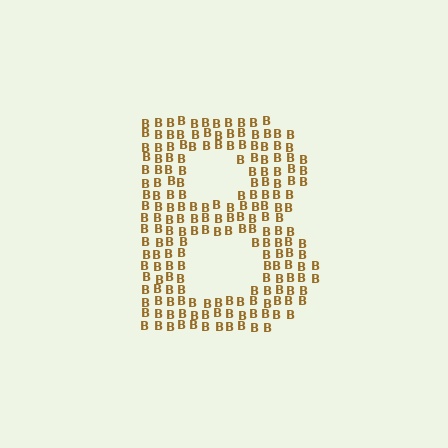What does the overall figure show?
The overall figure shows the letter B.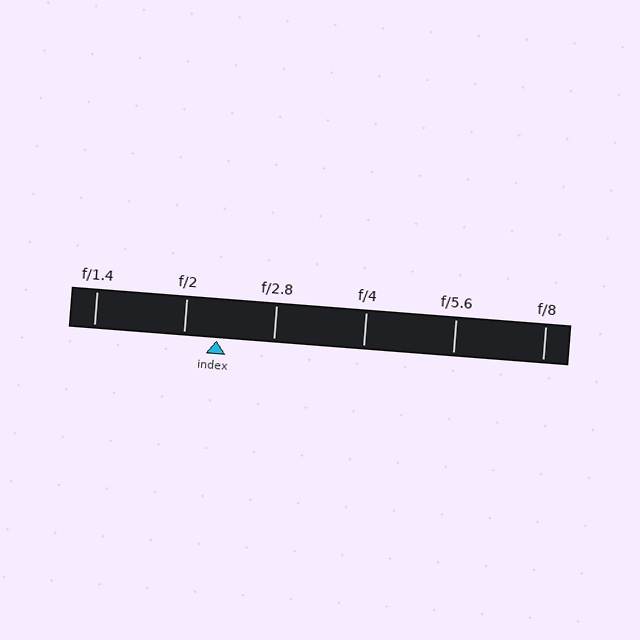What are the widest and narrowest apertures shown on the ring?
The widest aperture shown is f/1.4 and the narrowest is f/8.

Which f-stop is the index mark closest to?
The index mark is closest to f/2.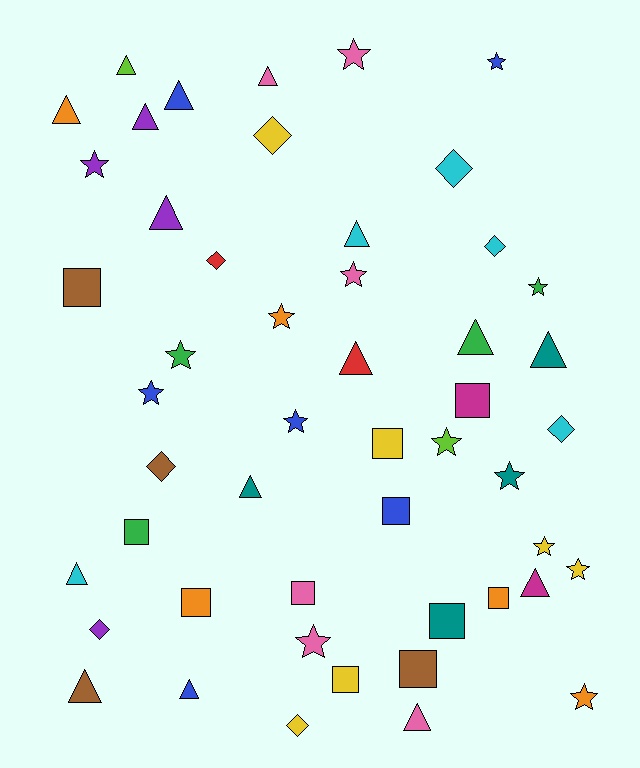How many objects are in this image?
There are 50 objects.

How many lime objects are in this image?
There are 2 lime objects.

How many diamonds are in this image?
There are 8 diamonds.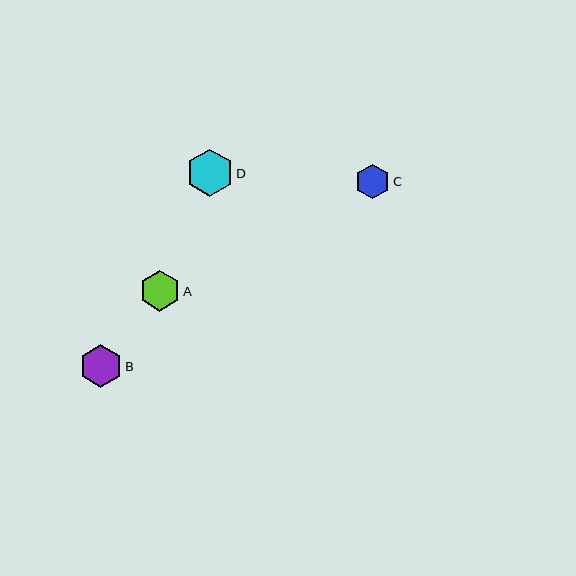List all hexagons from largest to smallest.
From largest to smallest: D, B, A, C.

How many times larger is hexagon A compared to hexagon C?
Hexagon A is approximately 1.2 times the size of hexagon C.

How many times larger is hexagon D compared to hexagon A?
Hexagon D is approximately 1.1 times the size of hexagon A.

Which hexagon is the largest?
Hexagon D is the largest with a size of approximately 47 pixels.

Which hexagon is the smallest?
Hexagon C is the smallest with a size of approximately 34 pixels.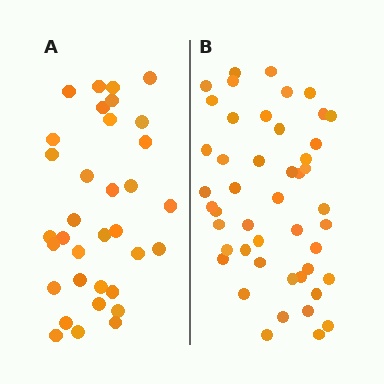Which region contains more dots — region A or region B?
Region B (the right region) has more dots.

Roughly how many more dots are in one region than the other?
Region B has approximately 15 more dots than region A.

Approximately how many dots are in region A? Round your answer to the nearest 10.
About 30 dots. (The exact count is 34, which rounds to 30.)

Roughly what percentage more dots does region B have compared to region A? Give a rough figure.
About 40% more.